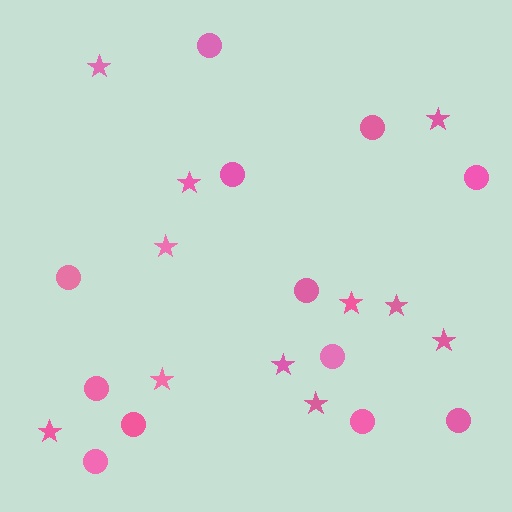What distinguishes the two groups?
There are 2 groups: one group of stars (11) and one group of circles (12).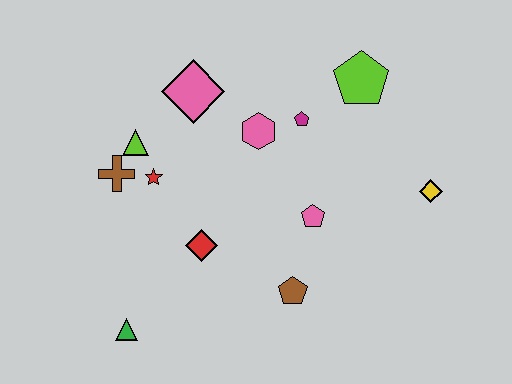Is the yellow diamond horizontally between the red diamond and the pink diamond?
No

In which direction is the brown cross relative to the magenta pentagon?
The brown cross is to the left of the magenta pentagon.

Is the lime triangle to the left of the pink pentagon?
Yes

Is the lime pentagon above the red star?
Yes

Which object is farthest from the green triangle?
The lime pentagon is farthest from the green triangle.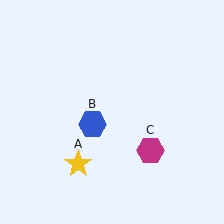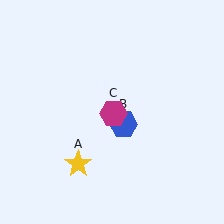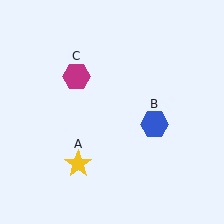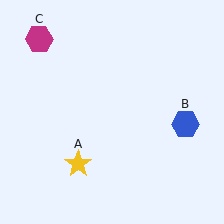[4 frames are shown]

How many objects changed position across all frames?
2 objects changed position: blue hexagon (object B), magenta hexagon (object C).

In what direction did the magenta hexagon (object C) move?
The magenta hexagon (object C) moved up and to the left.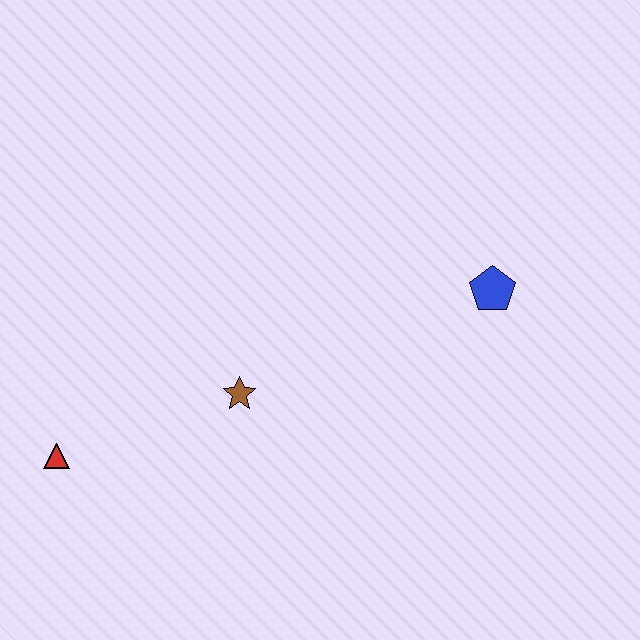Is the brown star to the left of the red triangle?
No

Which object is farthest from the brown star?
The blue pentagon is farthest from the brown star.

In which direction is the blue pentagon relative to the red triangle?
The blue pentagon is to the right of the red triangle.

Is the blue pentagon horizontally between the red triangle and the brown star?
No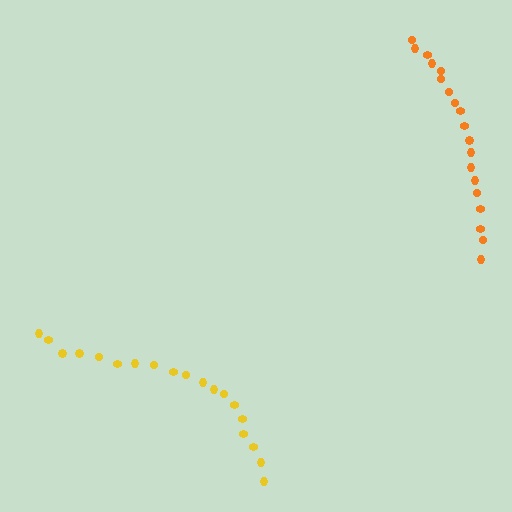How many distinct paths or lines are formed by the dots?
There are 2 distinct paths.